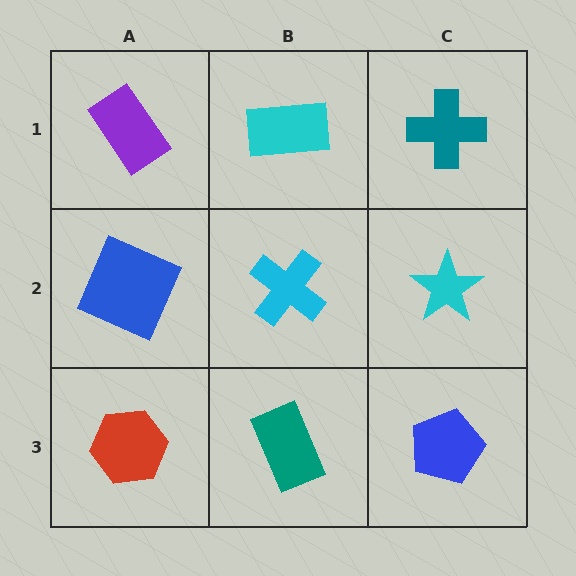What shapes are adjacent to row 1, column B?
A cyan cross (row 2, column B), a purple rectangle (row 1, column A), a teal cross (row 1, column C).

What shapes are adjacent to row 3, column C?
A cyan star (row 2, column C), a teal rectangle (row 3, column B).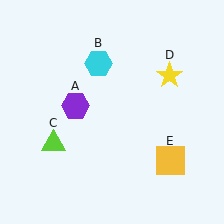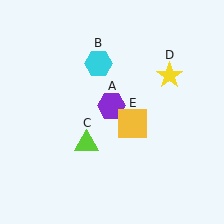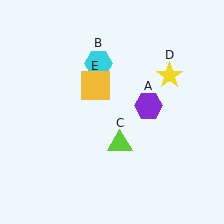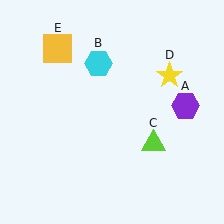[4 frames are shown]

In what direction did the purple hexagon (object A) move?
The purple hexagon (object A) moved right.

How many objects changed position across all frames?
3 objects changed position: purple hexagon (object A), lime triangle (object C), yellow square (object E).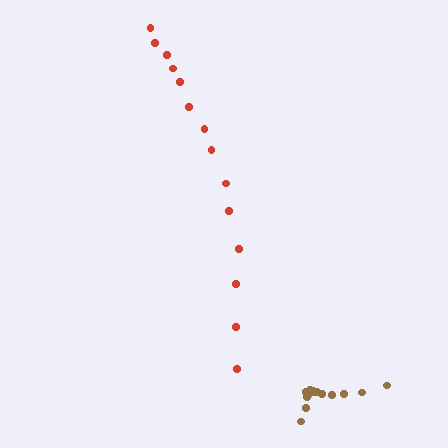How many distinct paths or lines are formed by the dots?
There are 2 distinct paths.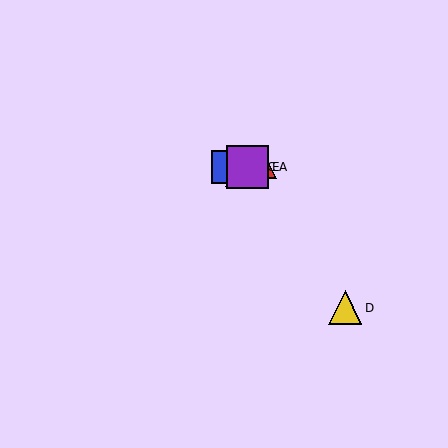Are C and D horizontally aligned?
No, C is at y≈167 and D is at y≈308.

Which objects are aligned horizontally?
Objects A, B, C, E are aligned horizontally.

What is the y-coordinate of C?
Object C is at y≈167.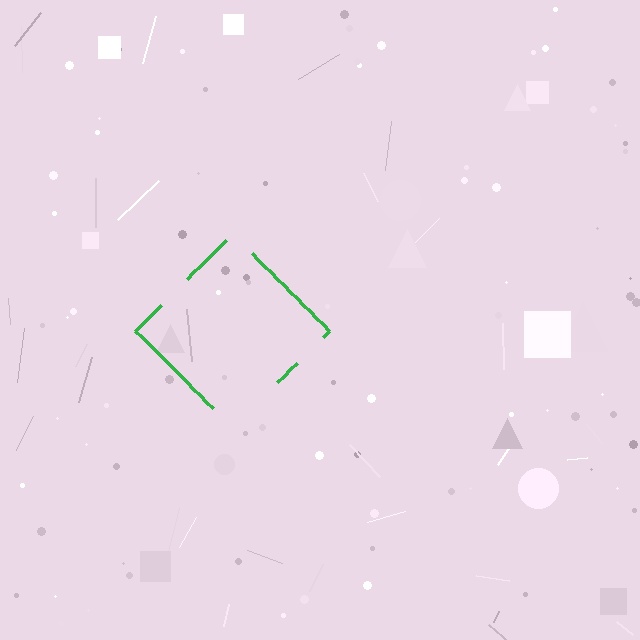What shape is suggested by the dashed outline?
The dashed outline suggests a diamond.